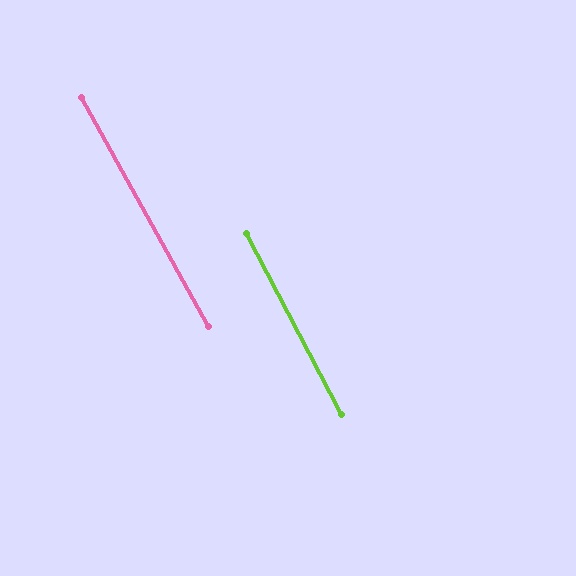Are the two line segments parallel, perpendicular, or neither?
Parallel — their directions differ by only 1.1°.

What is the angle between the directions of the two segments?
Approximately 1 degree.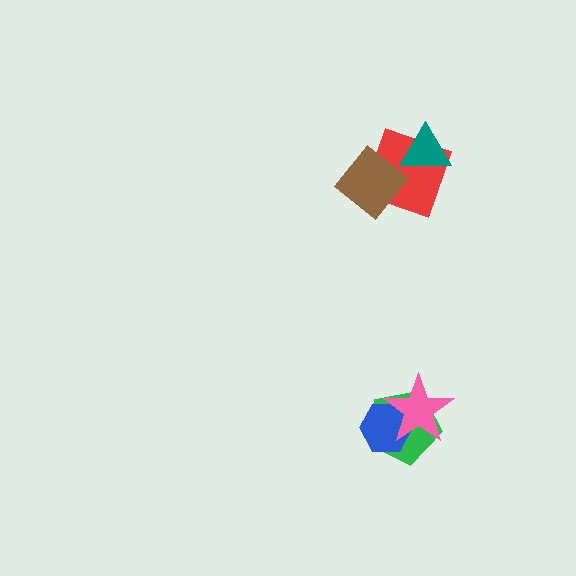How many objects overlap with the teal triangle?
1 object overlaps with the teal triangle.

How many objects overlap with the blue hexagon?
2 objects overlap with the blue hexagon.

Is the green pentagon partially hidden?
Yes, it is partially covered by another shape.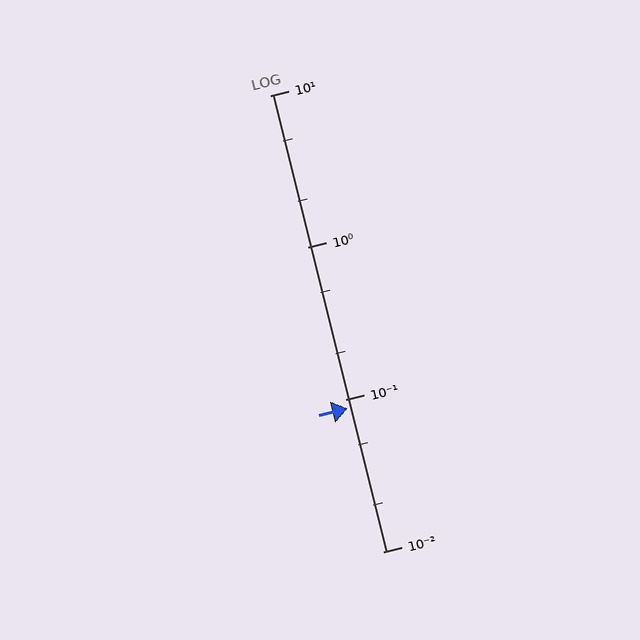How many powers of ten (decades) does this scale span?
The scale spans 3 decades, from 0.01 to 10.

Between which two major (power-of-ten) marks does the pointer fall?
The pointer is between 0.01 and 0.1.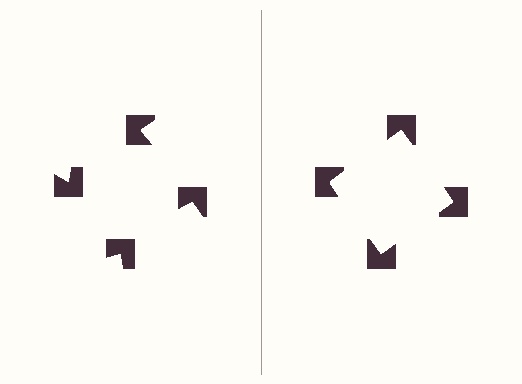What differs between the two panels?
The notched squares are positioned identically on both sides; only the wedge orientations differ. On the right they align to a square; on the left they are misaligned.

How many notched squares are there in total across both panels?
8 — 4 on each side.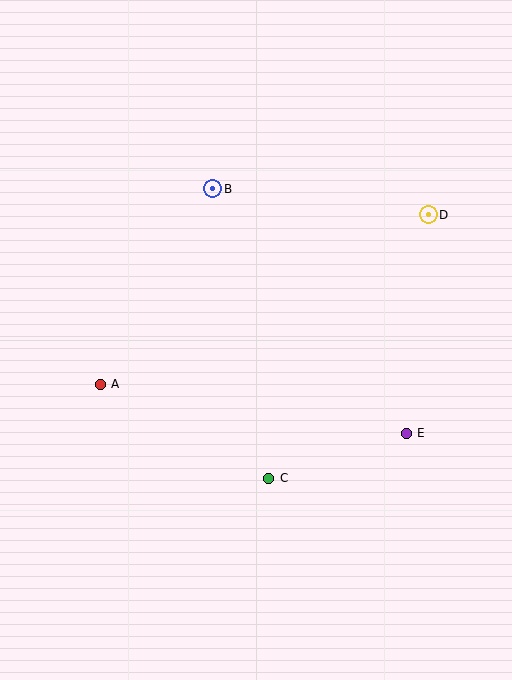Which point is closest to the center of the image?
Point C at (269, 478) is closest to the center.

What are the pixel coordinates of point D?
Point D is at (428, 215).